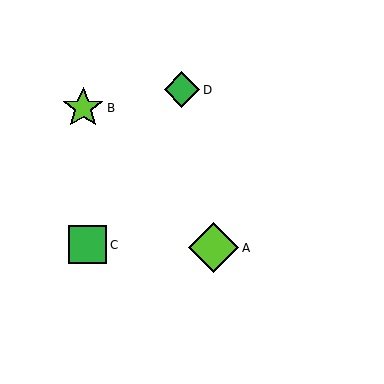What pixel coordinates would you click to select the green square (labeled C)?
Click at (88, 245) to select the green square C.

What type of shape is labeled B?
Shape B is a lime star.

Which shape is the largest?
The lime diamond (labeled A) is the largest.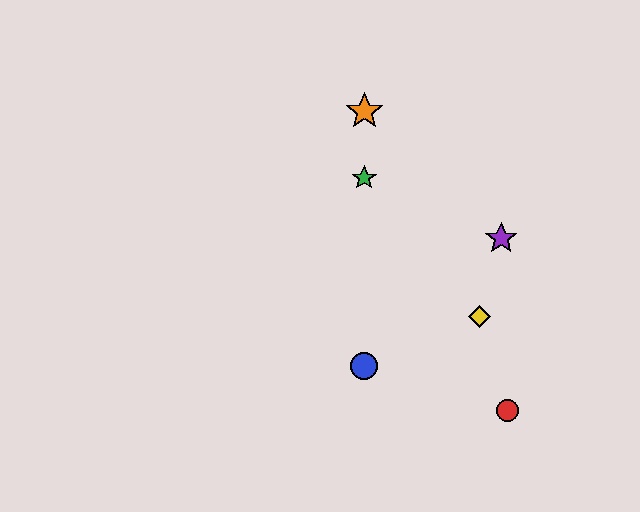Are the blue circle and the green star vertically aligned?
Yes, both are at x≈364.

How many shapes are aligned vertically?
3 shapes (the blue circle, the green star, the orange star) are aligned vertically.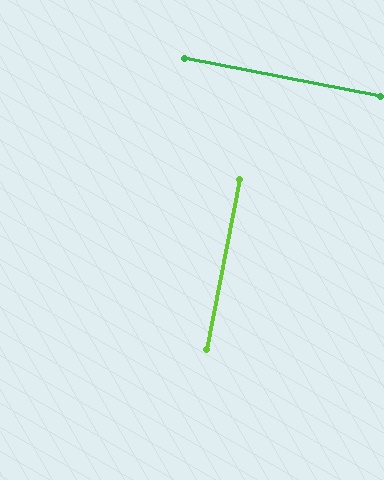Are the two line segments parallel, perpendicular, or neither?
Perpendicular — they meet at approximately 90°.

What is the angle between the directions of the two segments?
Approximately 90 degrees.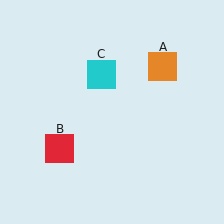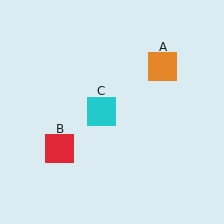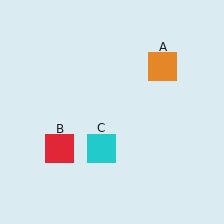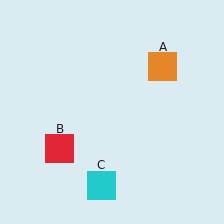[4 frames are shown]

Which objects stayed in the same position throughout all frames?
Orange square (object A) and red square (object B) remained stationary.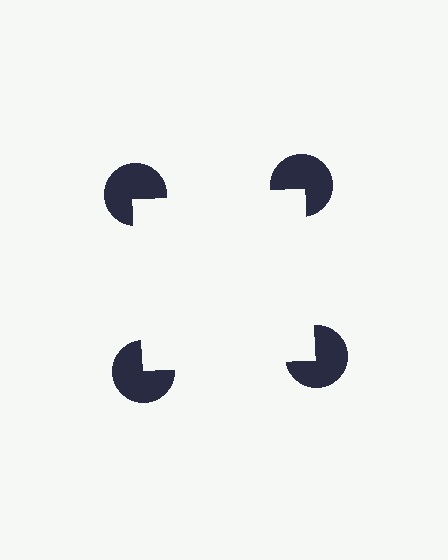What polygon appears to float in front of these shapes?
An illusory square — its edges are inferred from the aligned wedge cuts in the pac-man discs, not physically drawn.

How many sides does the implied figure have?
4 sides.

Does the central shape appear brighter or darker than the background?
It typically appears slightly brighter than the background, even though no actual brightness change is drawn.